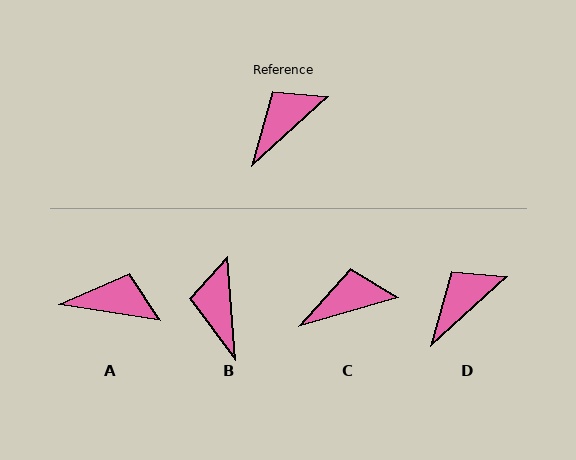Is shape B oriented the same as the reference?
No, it is off by about 52 degrees.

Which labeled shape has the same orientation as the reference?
D.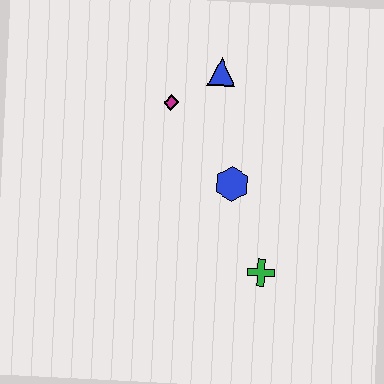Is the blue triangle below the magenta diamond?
No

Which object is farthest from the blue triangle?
The green cross is farthest from the blue triangle.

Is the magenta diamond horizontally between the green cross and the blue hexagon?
No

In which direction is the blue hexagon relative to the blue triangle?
The blue hexagon is below the blue triangle.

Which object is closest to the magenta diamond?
The blue triangle is closest to the magenta diamond.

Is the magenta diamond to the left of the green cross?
Yes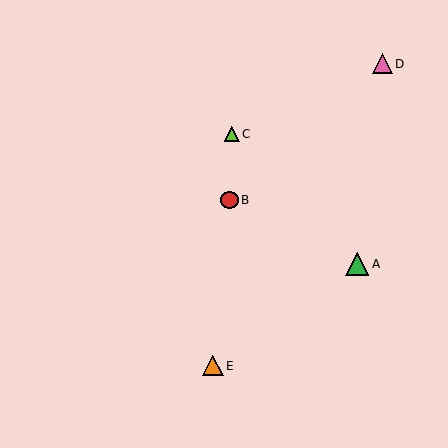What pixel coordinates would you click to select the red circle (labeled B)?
Click at (229, 200) to select the red circle B.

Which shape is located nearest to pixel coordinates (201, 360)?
The orange triangle (labeled E) at (213, 366) is nearest to that location.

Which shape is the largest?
The green triangle (labeled A) is the largest.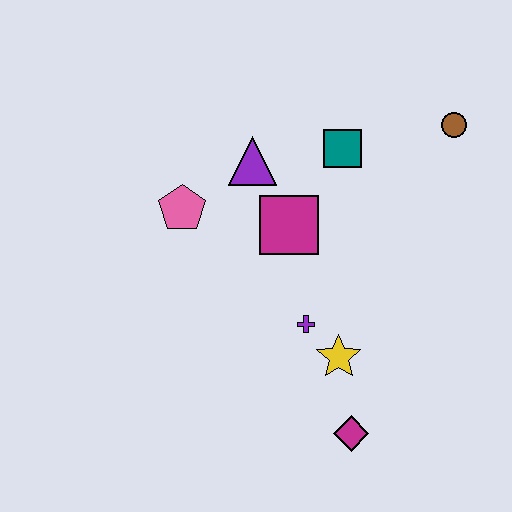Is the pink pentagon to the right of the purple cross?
No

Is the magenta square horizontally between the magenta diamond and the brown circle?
No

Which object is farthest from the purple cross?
The brown circle is farthest from the purple cross.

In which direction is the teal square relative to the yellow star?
The teal square is above the yellow star.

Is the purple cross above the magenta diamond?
Yes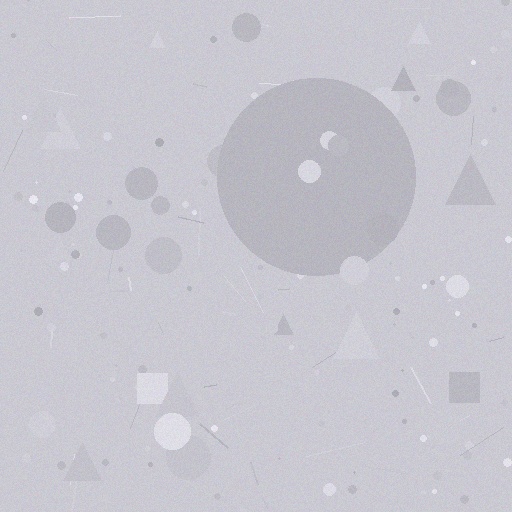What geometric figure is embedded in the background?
A circle is embedded in the background.